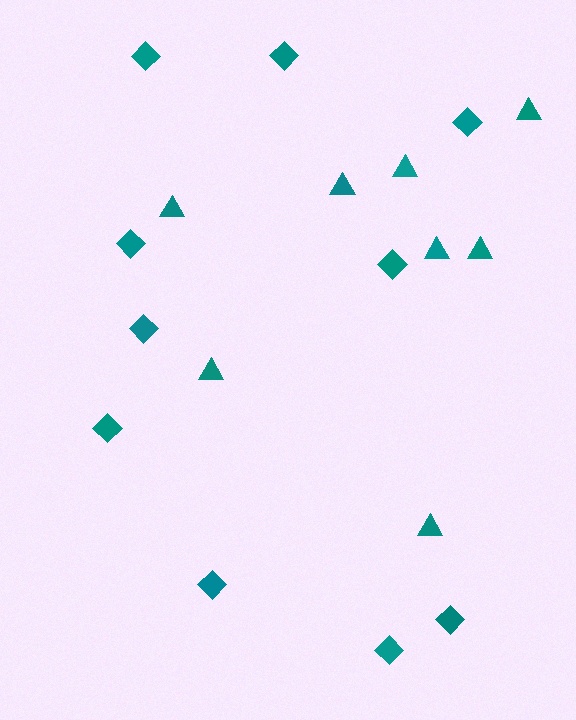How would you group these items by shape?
There are 2 groups: one group of diamonds (10) and one group of triangles (8).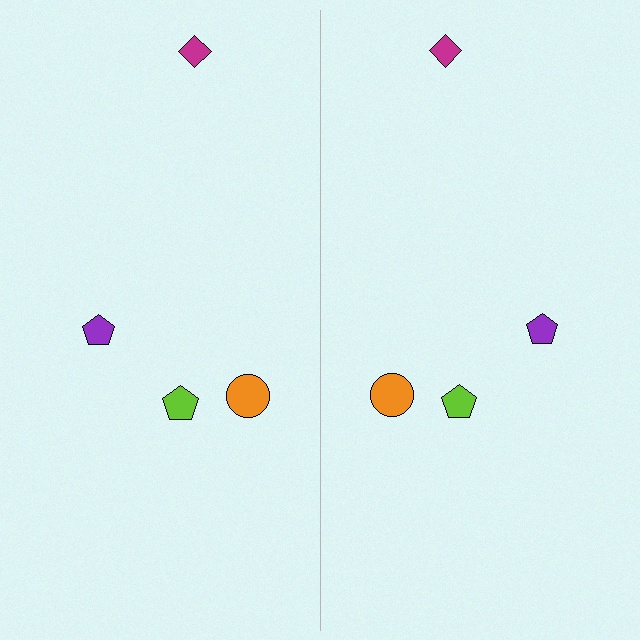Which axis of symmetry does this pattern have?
The pattern has a vertical axis of symmetry running through the center of the image.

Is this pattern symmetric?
Yes, this pattern has bilateral (reflection) symmetry.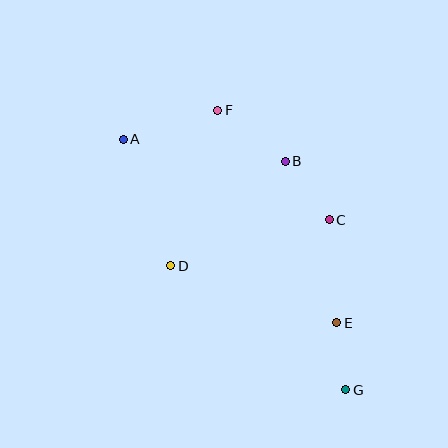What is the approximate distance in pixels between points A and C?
The distance between A and C is approximately 221 pixels.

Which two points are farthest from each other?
Points A and G are farthest from each other.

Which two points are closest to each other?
Points E and G are closest to each other.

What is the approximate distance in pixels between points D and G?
The distance between D and G is approximately 215 pixels.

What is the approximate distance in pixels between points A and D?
The distance between A and D is approximately 135 pixels.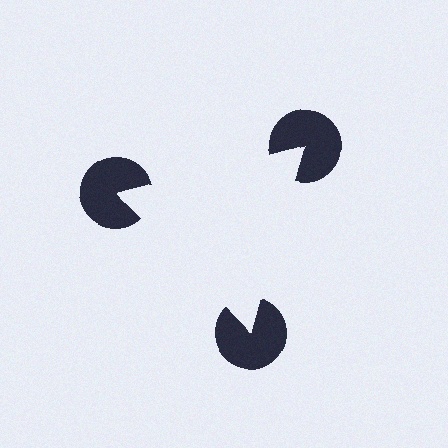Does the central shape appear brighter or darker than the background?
It typically appears slightly brighter than the background, even though no actual brightness change is drawn.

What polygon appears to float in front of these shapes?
An illusory triangle — its edges are inferred from the aligned wedge cuts in the pac-man discs, not physically drawn.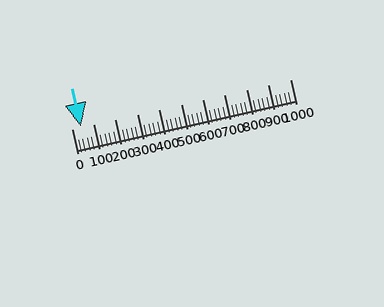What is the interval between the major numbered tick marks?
The major tick marks are spaced 100 units apart.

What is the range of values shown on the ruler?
The ruler shows values from 0 to 1000.